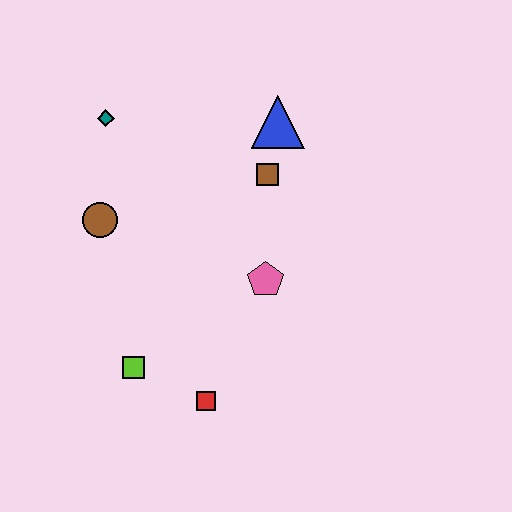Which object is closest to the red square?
The lime square is closest to the red square.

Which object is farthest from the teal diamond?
The red square is farthest from the teal diamond.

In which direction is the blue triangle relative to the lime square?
The blue triangle is above the lime square.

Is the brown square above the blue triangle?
No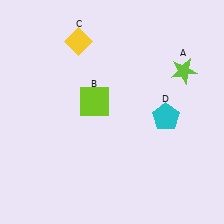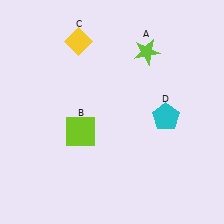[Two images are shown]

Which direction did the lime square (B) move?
The lime square (B) moved down.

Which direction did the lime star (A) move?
The lime star (A) moved left.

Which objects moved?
The objects that moved are: the lime star (A), the lime square (B).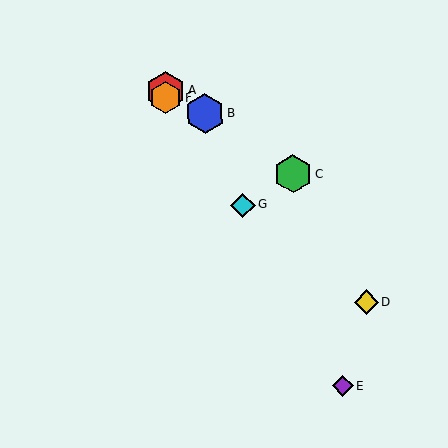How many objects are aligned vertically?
2 objects (A, F) are aligned vertically.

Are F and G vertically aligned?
No, F is at x≈166 and G is at x≈243.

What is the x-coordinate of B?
Object B is at x≈205.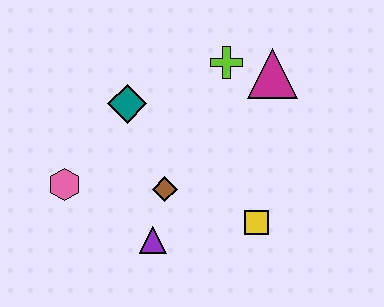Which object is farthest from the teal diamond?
The yellow square is farthest from the teal diamond.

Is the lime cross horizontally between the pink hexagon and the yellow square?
Yes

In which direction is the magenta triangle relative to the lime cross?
The magenta triangle is to the right of the lime cross.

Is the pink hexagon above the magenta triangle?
No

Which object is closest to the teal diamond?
The brown diamond is closest to the teal diamond.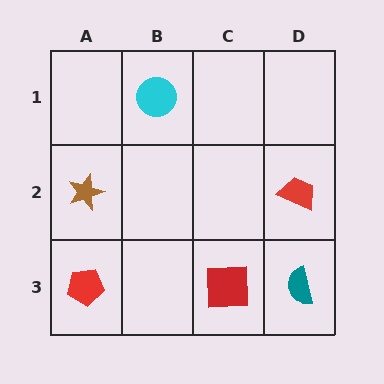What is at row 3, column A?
A red pentagon.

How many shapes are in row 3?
3 shapes.